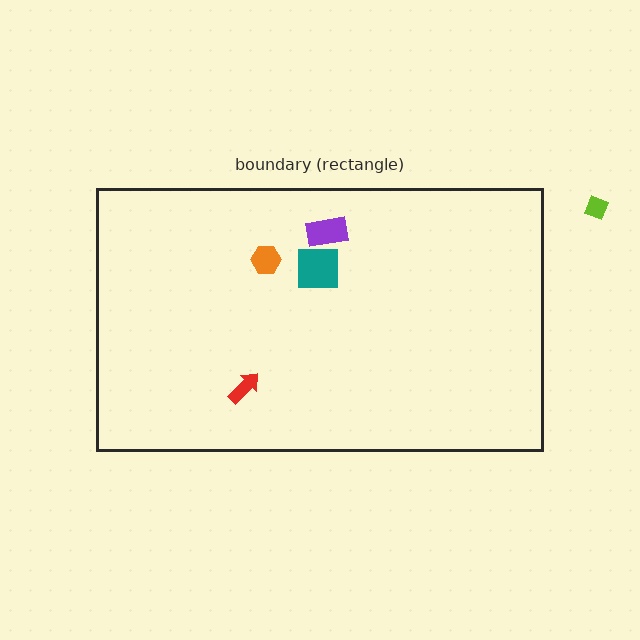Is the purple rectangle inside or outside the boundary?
Inside.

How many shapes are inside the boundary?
4 inside, 1 outside.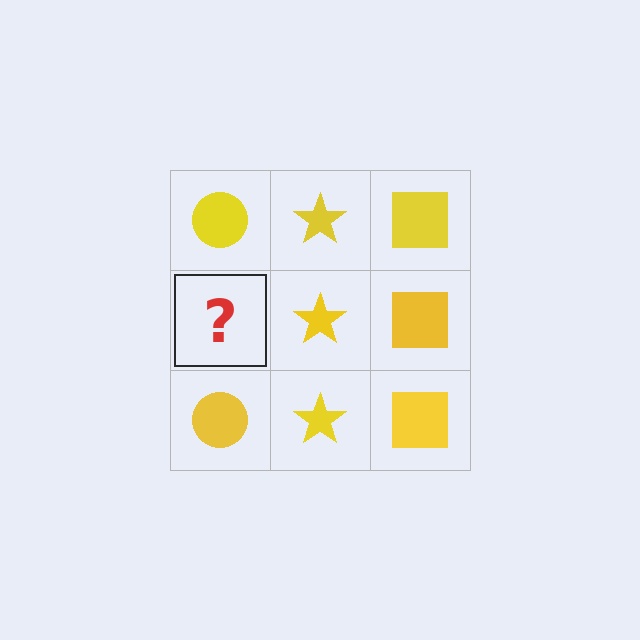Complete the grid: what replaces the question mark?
The question mark should be replaced with a yellow circle.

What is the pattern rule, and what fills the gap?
The rule is that each column has a consistent shape. The gap should be filled with a yellow circle.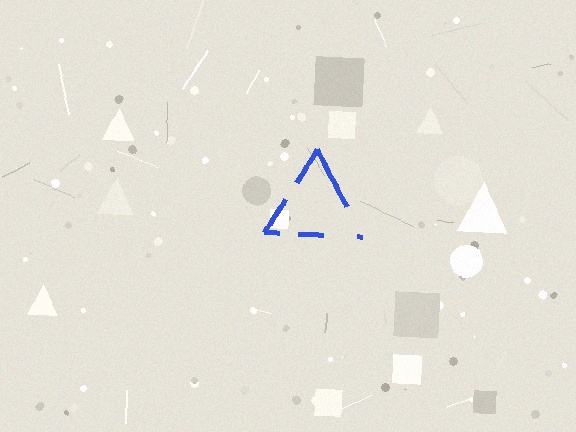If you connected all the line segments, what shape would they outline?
They would outline a triangle.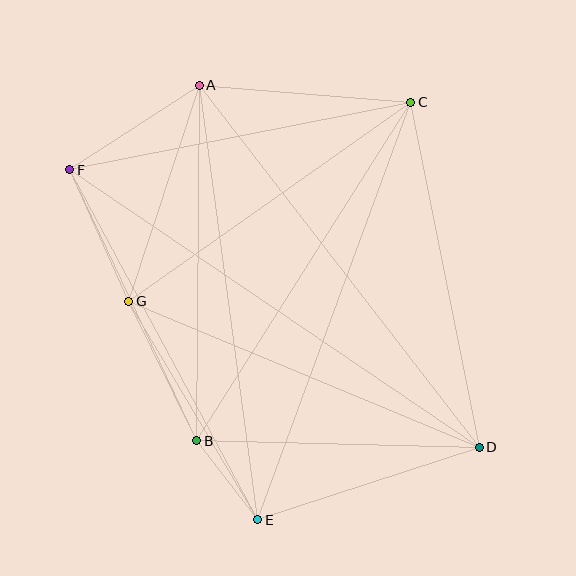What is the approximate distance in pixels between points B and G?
The distance between B and G is approximately 156 pixels.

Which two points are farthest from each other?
Points D and F are farthest from each other.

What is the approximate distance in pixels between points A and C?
The distance between A and C is approximately 212 pixels.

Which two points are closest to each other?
Points B and E are closest to each other.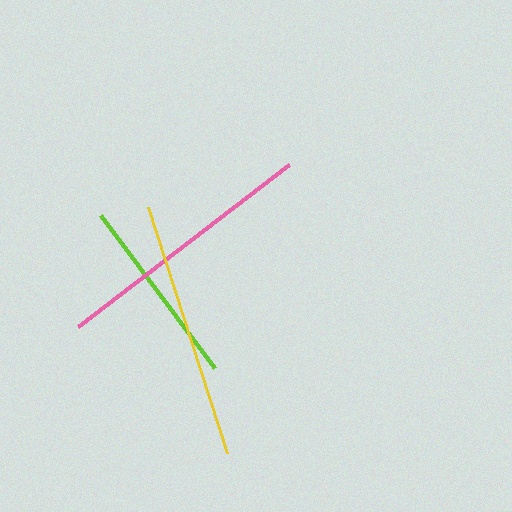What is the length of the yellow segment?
The yellow segment is approximately 259 pixels long.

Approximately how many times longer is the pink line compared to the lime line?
The pink line is approximately 1.4 times the length of the lime line.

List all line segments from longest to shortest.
From longest to shortest: pink, yellow, lime.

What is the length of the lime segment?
The lime segment is approximately 190 pixels long.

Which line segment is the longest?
The pink line is the longest at approximately 266 pixels.